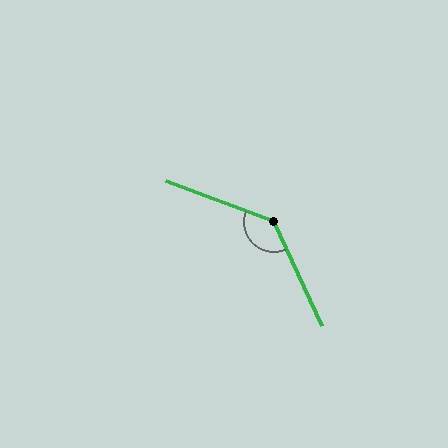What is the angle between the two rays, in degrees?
Approximately 135 degrees.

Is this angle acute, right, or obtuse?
It is obtuse.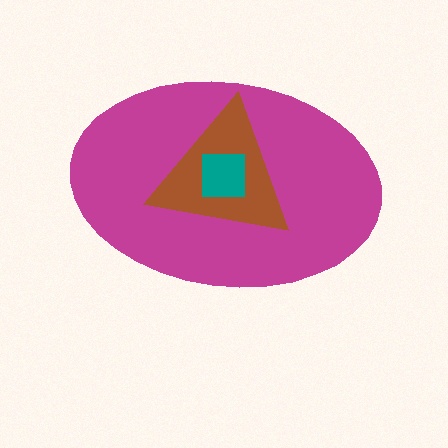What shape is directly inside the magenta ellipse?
The brown triangle.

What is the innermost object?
The teal square.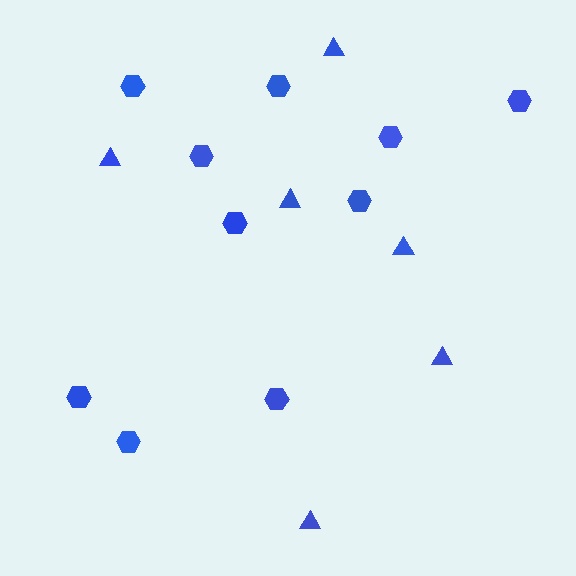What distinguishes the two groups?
There are 2 groups: one group of triangles (6) and one group of hexagons (10).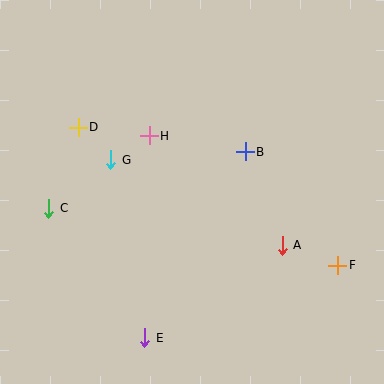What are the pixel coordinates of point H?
Point H is at (149, 136).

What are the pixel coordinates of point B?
Point B is at (245, 152).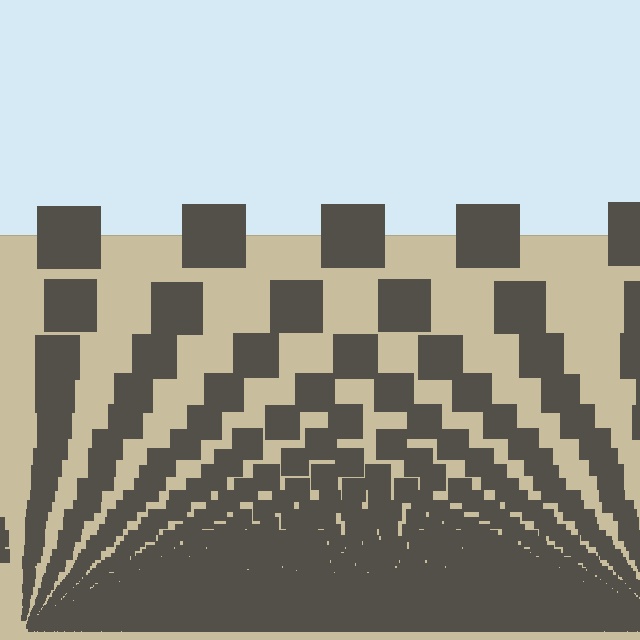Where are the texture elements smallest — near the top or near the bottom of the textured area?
Near the bottom.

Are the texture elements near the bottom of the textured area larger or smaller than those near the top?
Smaller. The gradient is inverted — elements near the bottom are smaller and denser.